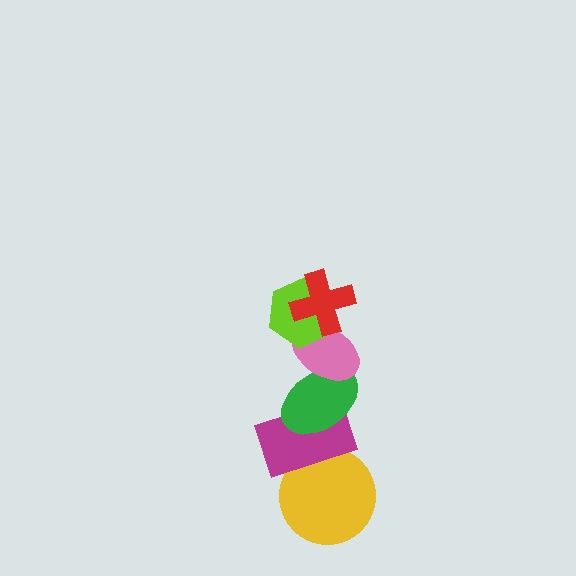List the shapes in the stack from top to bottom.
From top to bottom: the red cross, the lime hexagon, the pink ellipse, the green ellipse, the magenta rectangle, the yellow circle.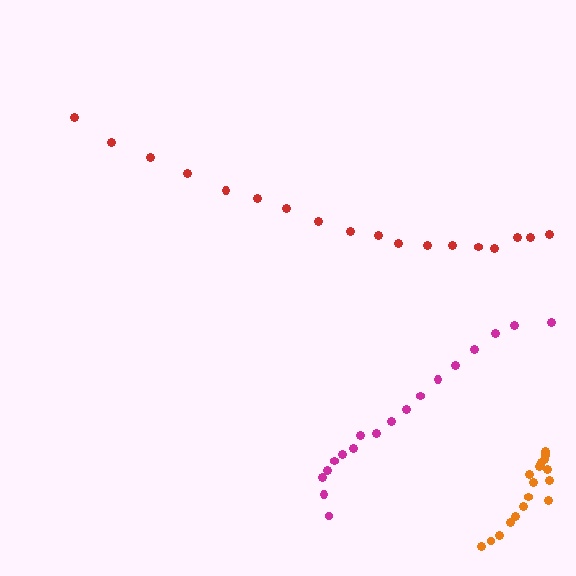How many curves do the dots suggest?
There are 3 distinct paths.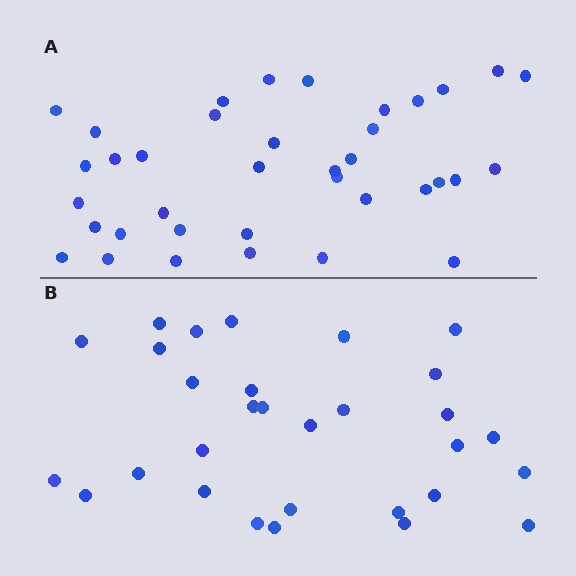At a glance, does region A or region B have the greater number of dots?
Region A (the top region) has more dots.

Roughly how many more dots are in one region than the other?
Region A has roughly 8 or so more dots than region B.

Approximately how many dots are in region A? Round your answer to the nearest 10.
About 40 dots. (The exact count is 37, which rounds to 40.)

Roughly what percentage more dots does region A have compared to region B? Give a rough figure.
About 25% more.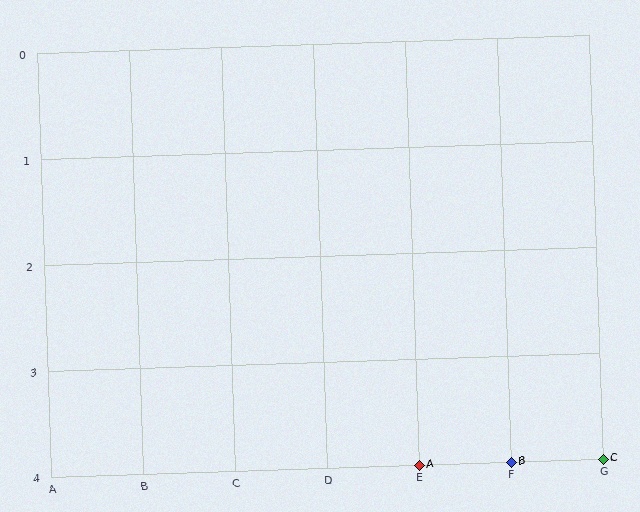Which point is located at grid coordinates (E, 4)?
Point A is at (E, 4).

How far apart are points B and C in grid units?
Points B and C are 1 column apart.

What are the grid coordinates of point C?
Point C is at grid coordinates (G, 4).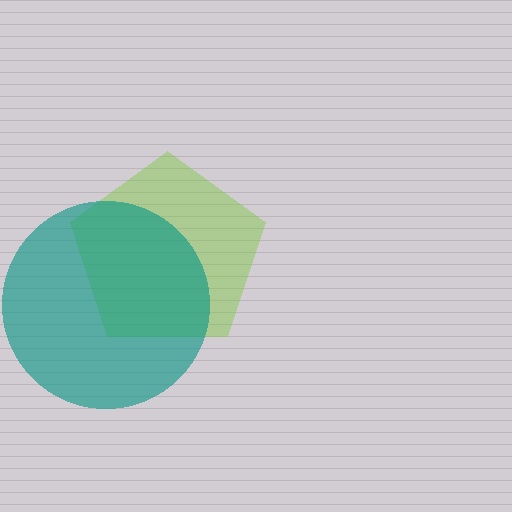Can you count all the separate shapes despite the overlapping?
Yes, there are 2 separate shapes.